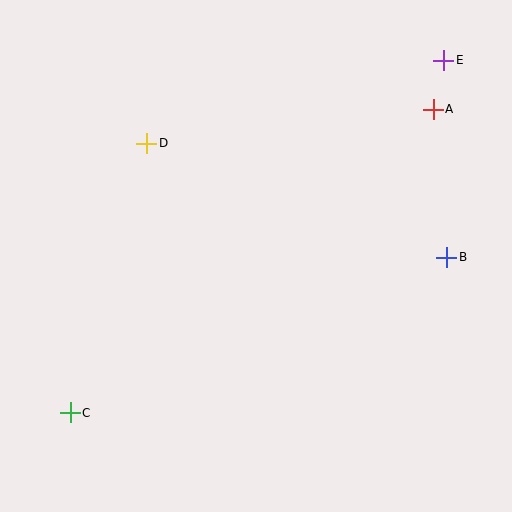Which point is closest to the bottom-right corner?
Point B is closest to the bottom-right corner.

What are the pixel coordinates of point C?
Point C is at (70, 413).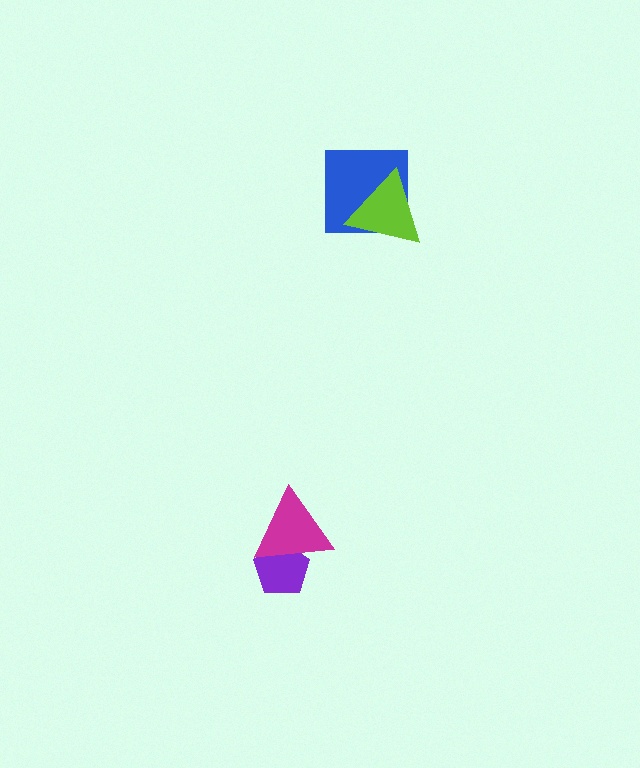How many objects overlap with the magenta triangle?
1 object overlaps with the magenta triangle.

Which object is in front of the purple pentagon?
The magenta triangle is in front of the purple pentagon.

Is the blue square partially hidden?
Yes, it is partially covered by another shape.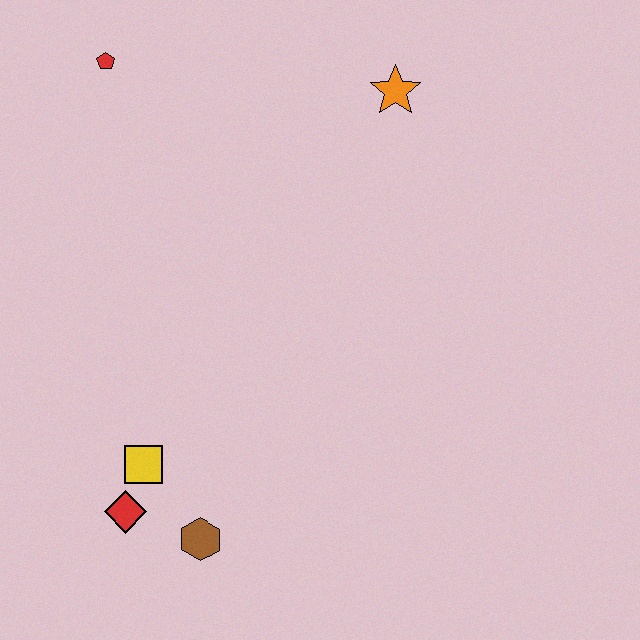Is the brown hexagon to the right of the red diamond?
Yes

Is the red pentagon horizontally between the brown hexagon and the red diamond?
No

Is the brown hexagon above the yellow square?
No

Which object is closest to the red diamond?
The yellow square is closest to the red diamond.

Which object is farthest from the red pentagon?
The brown hexagon is farthest from the red pentagon.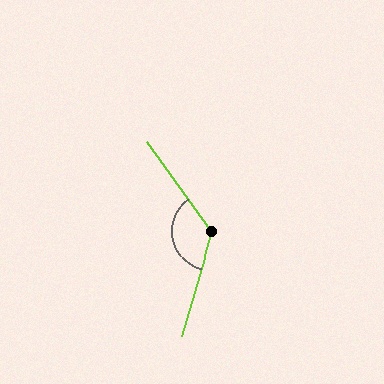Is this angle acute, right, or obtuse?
It is obtuse.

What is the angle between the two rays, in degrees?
Approximately 128 degrees.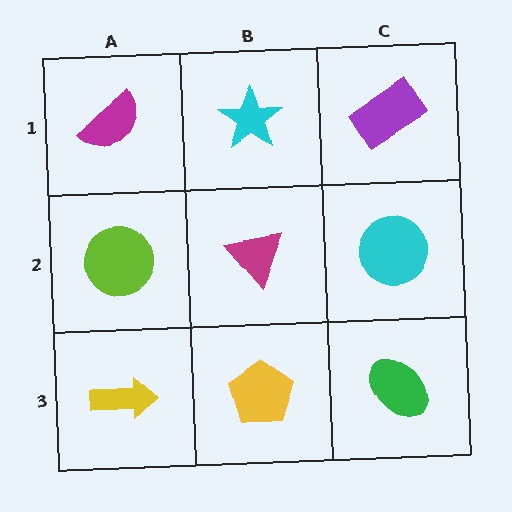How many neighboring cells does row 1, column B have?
3.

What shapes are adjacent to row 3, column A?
A lime circle (row 2, column A), a yellow pentagon (row 3, column B).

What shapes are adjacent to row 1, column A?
A lime circle (row 2, column A), a cyan star (row 1, column B).